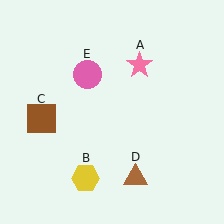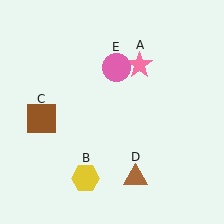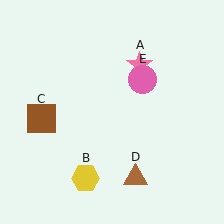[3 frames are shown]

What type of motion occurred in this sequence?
The pink circle (object E) rotated clockwise around the center of the scene.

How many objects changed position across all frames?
1 object changed position: pink circle (object E).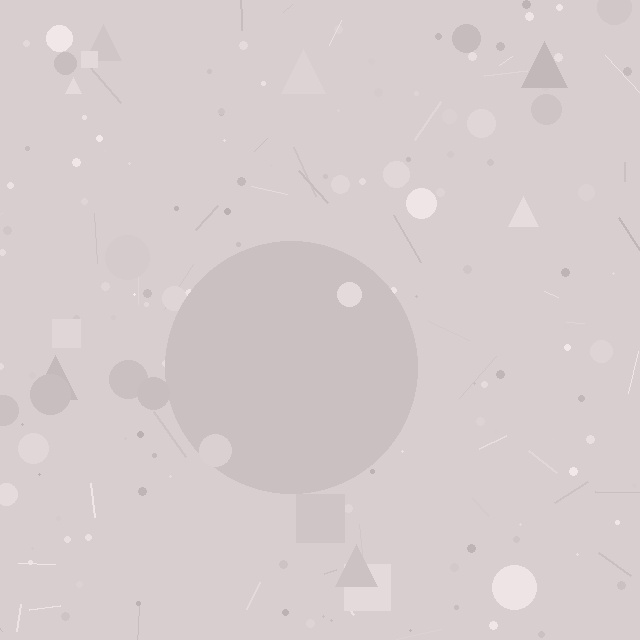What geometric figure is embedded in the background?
A circle is embedded in the background.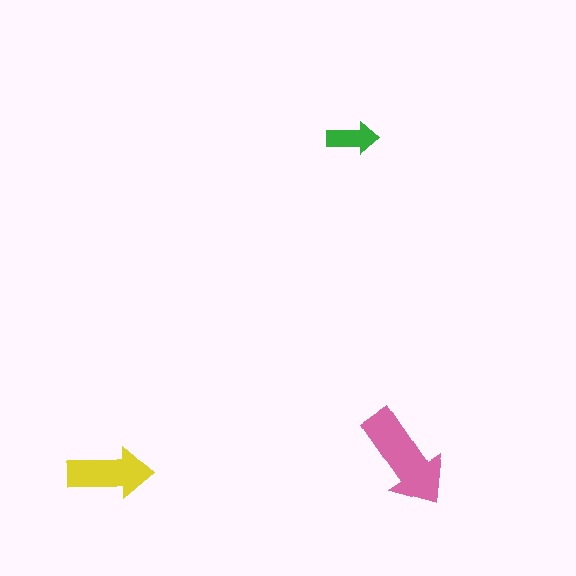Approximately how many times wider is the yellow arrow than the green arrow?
About 1.5 times wider.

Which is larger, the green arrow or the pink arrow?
The pink one.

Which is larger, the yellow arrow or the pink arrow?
The pink one.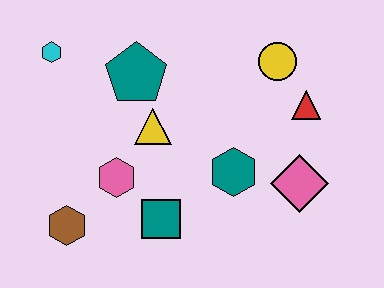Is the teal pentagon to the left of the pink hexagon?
No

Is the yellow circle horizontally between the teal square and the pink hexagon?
No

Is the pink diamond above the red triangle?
No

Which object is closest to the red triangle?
The yellow circle is closest to the red triangle.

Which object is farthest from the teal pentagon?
The pink diamond is farthest from the teal pentagon.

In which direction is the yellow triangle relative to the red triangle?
The yellow triangle is to the left of the red triangle.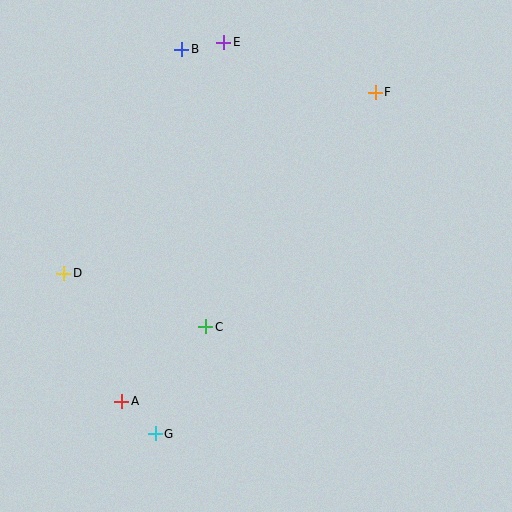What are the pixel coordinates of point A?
Point A is at (122, 401).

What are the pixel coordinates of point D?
Point D is at (64, 273).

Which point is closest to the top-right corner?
Point F is closest to the top-right corner.